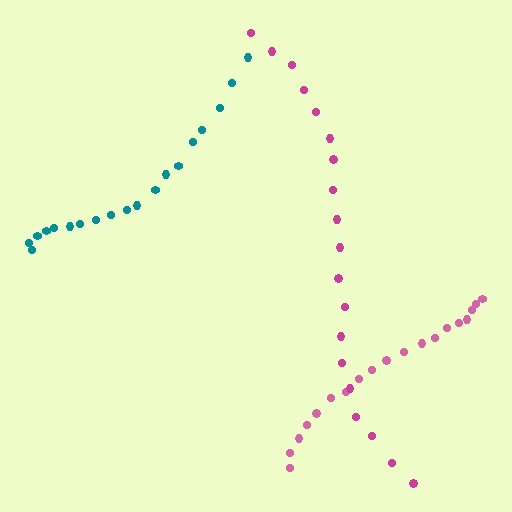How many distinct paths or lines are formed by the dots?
There are 3 distinct paths.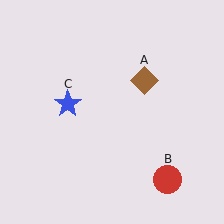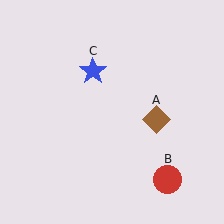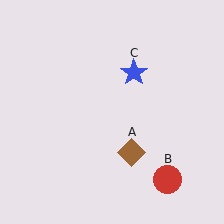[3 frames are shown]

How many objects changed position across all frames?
2 objects changed position: brown diamond (object A), blue star (object C).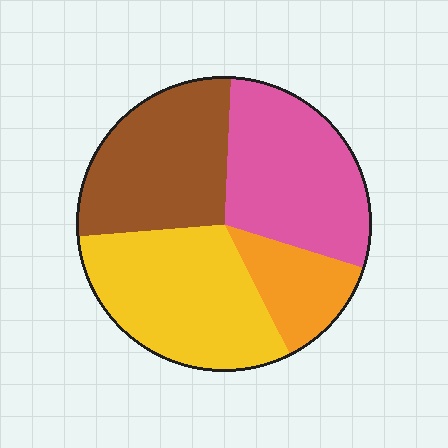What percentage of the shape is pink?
Pink covers 29% of the shape.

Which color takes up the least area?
Orange, at roughly 15%.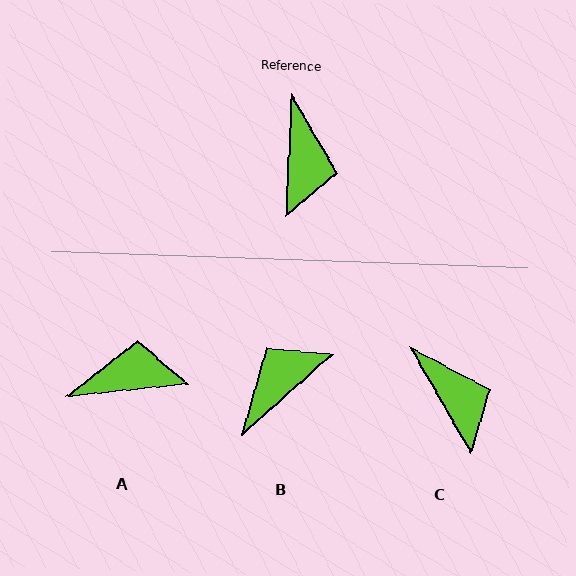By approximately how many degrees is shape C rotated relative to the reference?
Approximately 33 degrees counter-clockwise.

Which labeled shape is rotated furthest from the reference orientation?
B, about 134 degrees away.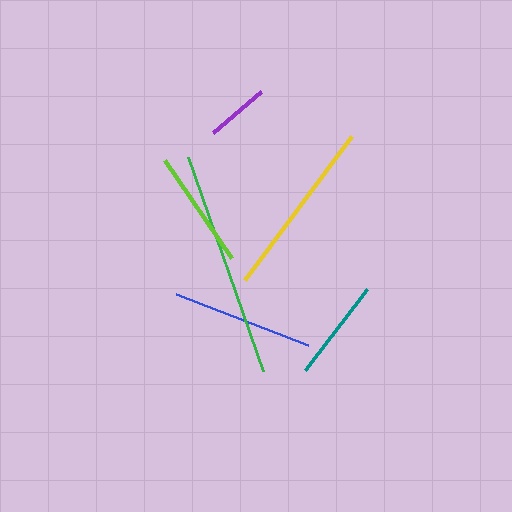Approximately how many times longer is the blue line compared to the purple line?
The blue line is approximately 2.3 times the length of the purple line.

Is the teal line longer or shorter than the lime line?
The lime line is longer than the teal line.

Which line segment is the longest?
The green line is the longest at approximately 226 pixels.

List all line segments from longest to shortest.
From longest to shortest: green, yellow, blue, lime, teal, purple.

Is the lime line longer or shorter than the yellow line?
The yellow line is longer than the lime line.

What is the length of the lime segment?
The lime segment is approximately 119 pixels long.